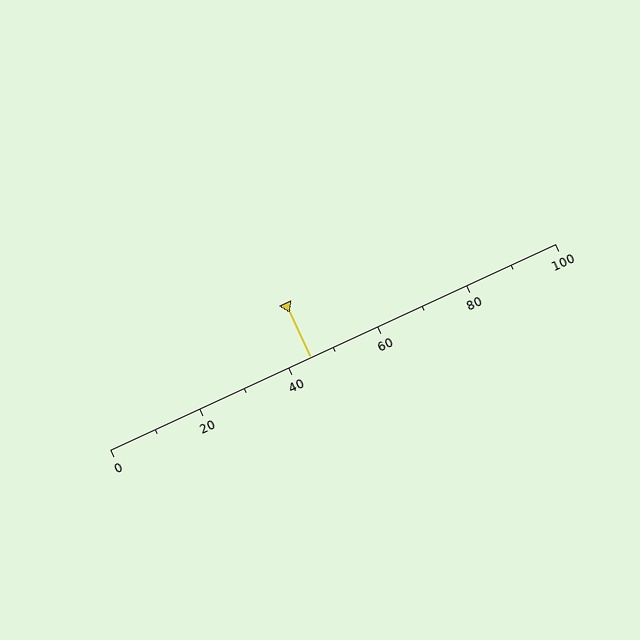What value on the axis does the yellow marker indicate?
The marker indicates approximately 45.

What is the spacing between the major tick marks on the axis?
The major ticks are spaced 20 apart.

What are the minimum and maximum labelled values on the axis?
The axis runs from 0 to 100.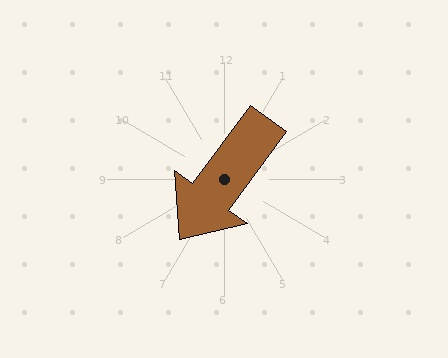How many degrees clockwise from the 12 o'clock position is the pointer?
Approximately 216 degrees.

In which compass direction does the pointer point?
Southwest.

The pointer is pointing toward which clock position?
Roughly 7 o'clock.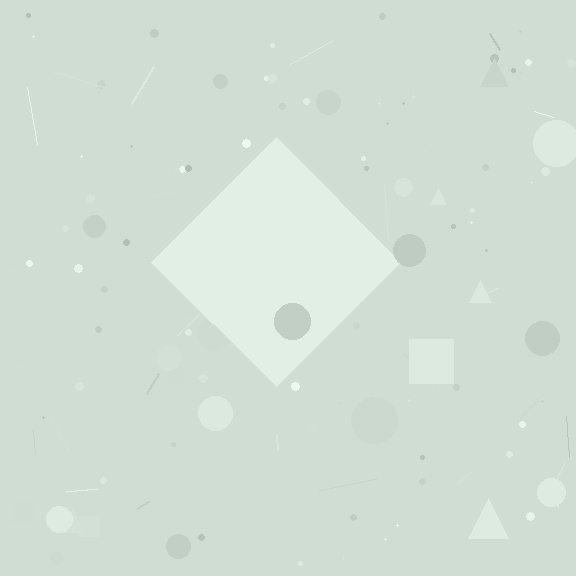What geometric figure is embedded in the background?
A diamond is embedded in the background.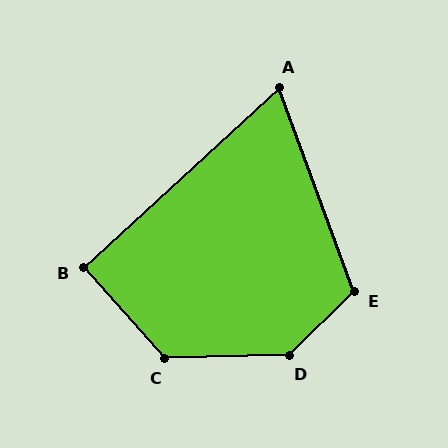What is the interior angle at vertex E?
Approximately 114 degrees (obtuse).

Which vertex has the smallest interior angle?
A, at approximately 68 degrees.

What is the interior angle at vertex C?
Approximately 130 degrees (obtuse).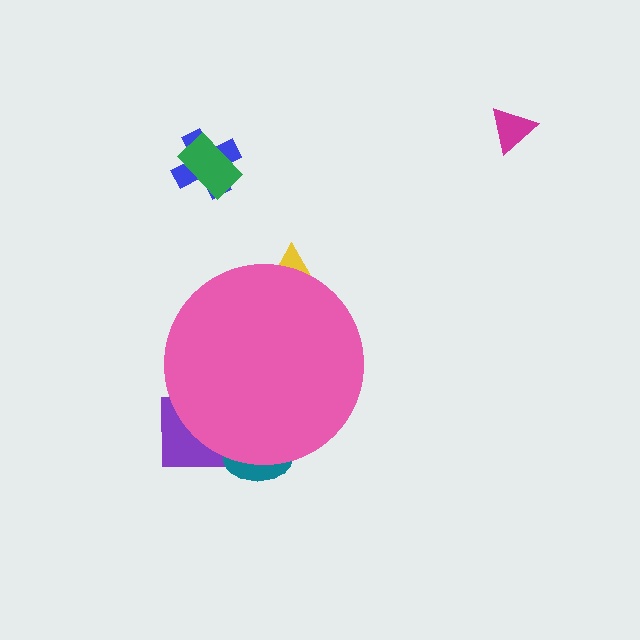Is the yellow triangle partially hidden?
Yes, the yellow triangle is partially hidden behind the pink circle.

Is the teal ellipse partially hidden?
Yes, the teal ellipse is partially hidden behind the pink circle.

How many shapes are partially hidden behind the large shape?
3 shapes are partially hidden.